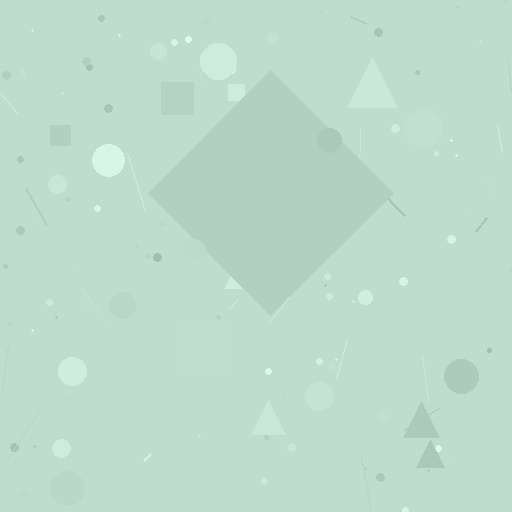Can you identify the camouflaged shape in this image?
The camouflaged shape is a diamond.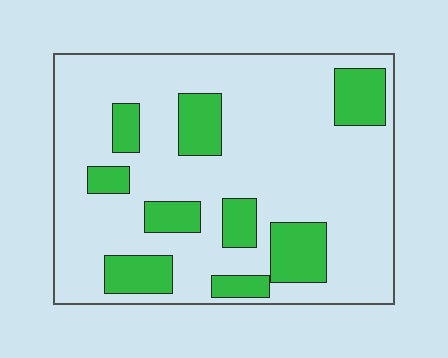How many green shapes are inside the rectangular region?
9.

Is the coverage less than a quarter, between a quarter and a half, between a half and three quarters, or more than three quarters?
Less than a quarter.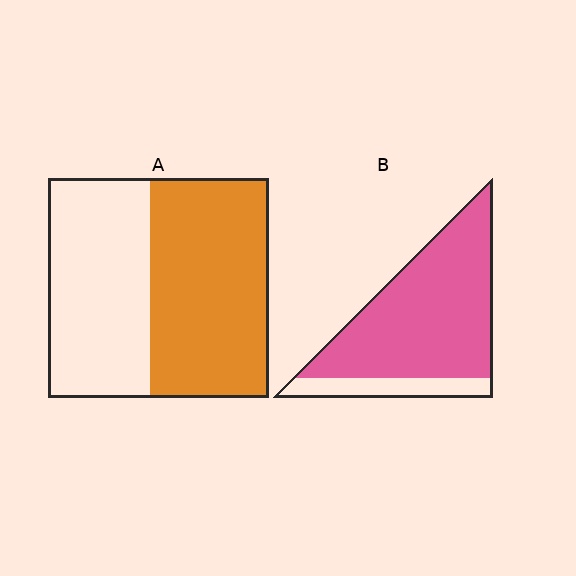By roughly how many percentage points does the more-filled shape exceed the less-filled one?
By roughly 30 percentage points (B over A).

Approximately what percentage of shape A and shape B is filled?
A is approximately 55% and B is approximately 85%.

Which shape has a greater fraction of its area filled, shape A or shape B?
Shape B.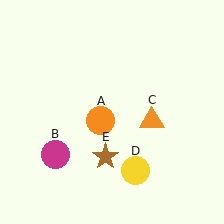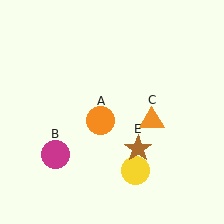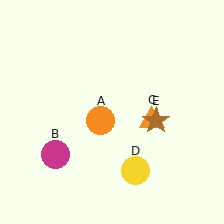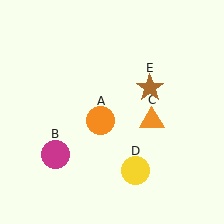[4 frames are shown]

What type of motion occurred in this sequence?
The brown star (object E) rotated counterclockwise around the center of the scene.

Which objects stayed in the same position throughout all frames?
Orange circle (object A) and magenta circle (object B) and orange triangle (object C) and yellow circle (object D) remained stationary.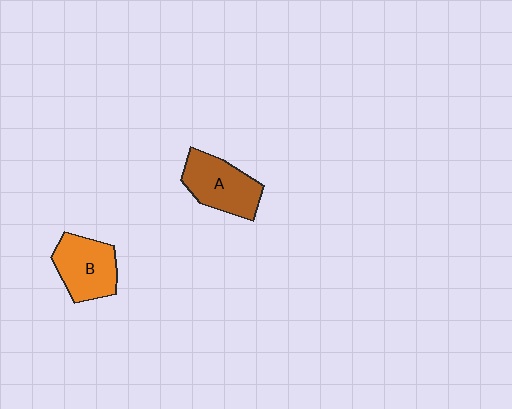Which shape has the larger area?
Shape A (brown).